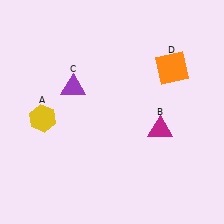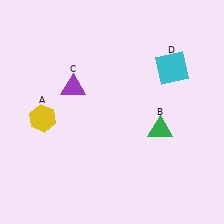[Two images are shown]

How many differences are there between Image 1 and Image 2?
There are 2 differences between the two images.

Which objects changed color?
B changed from magenta to green. D changed from orange to cyan.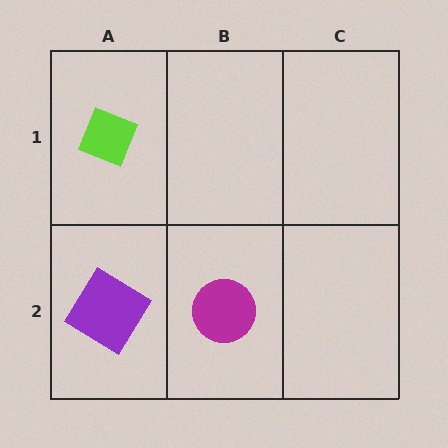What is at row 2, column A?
A purple diamond.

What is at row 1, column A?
A lime diamond.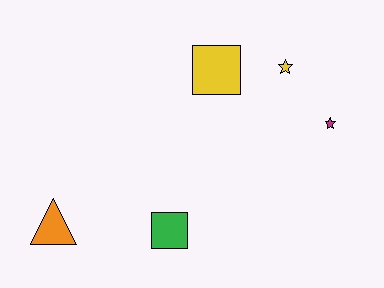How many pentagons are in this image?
There are no pentagons.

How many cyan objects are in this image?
There are no cyan objects.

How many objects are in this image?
There are 5 objects.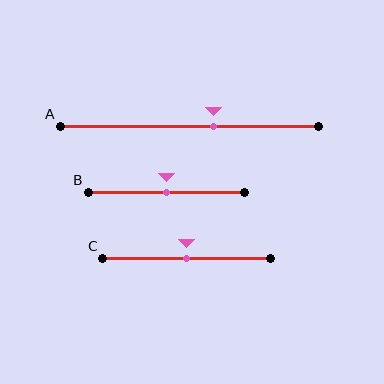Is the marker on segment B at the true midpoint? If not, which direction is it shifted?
Yes, the marker on segment B is at the true midpoint.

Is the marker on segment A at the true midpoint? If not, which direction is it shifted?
No, the marker on segment A is shifted to the right by about 9% of the segment length.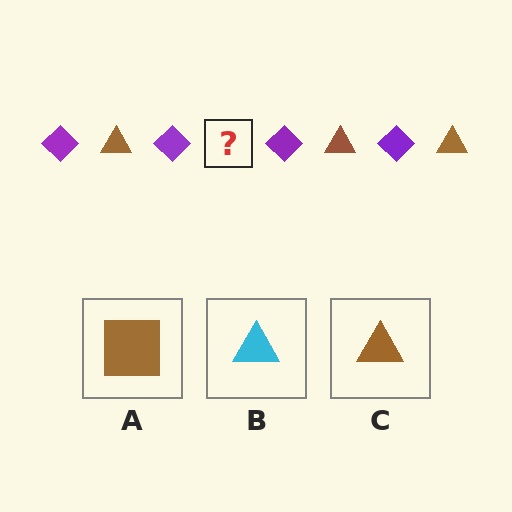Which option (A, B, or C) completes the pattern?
C.